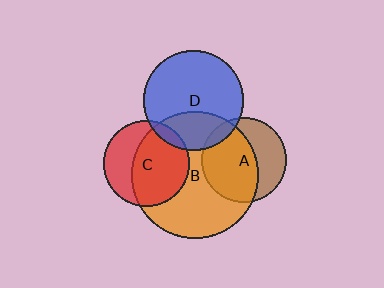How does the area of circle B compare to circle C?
Approximately 2.2 times.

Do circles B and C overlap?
Yes.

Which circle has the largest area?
Circle B (orange).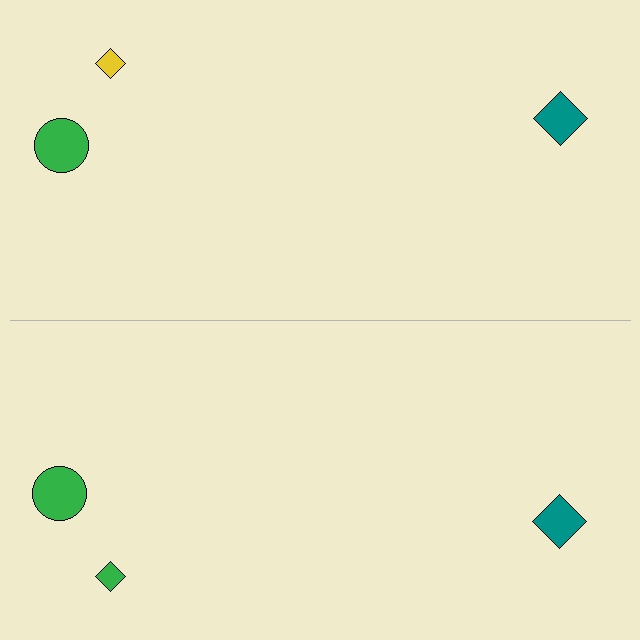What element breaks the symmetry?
The green diamond on the bottom side breaks the symmetry — its mirror counterpart is yellow.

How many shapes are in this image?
There are 6 shapes in this image.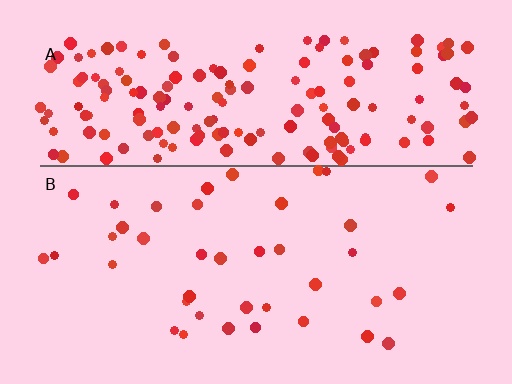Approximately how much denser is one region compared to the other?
Approximately 4.6× — region A over region B.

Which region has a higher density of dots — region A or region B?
A (the top).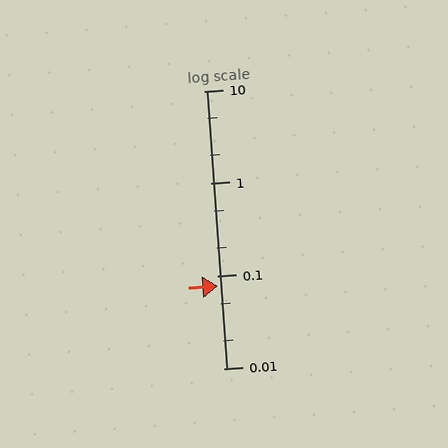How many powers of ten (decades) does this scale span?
The scale spans 3 decades, from 0.01 to 10.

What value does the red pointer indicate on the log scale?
The pointer indicates approximately 0.078.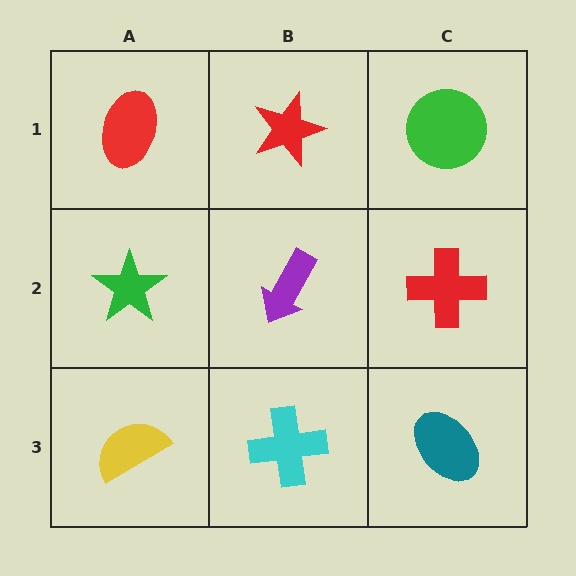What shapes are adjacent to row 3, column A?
A green star (row 2, column A), a cyan cross (row 3, column B).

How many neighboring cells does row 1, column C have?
2.